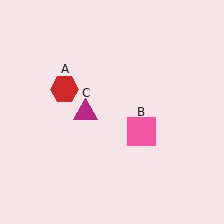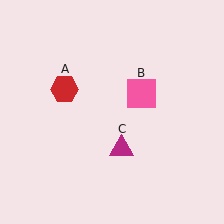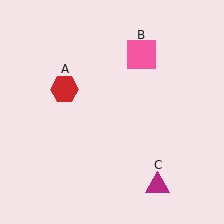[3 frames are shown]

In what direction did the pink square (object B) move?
The pink square (object B) moved up.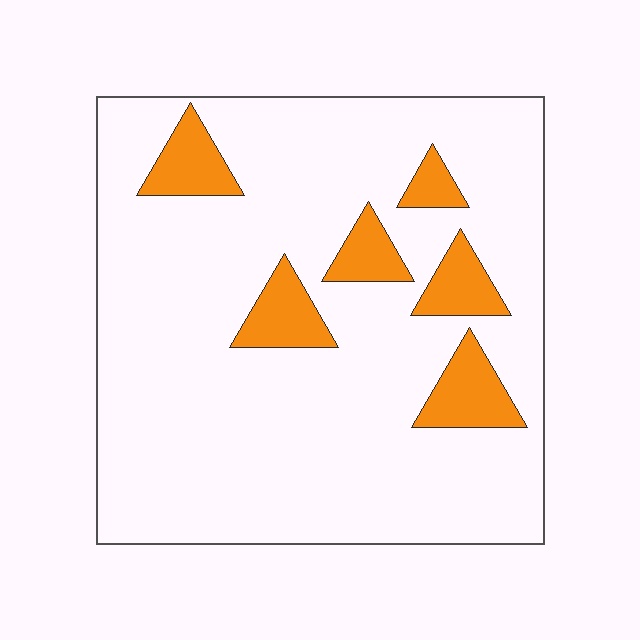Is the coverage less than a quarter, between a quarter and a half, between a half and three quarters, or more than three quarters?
Less than a quarter.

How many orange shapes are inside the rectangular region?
6.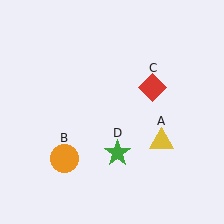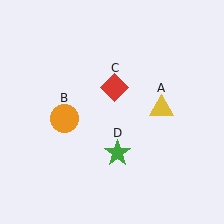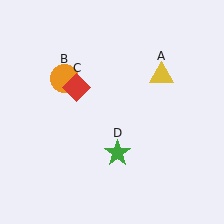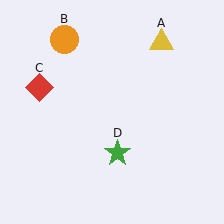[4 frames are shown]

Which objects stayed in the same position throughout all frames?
Green star (object D) remained stationary.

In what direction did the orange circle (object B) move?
The orange circle (object B) moved up.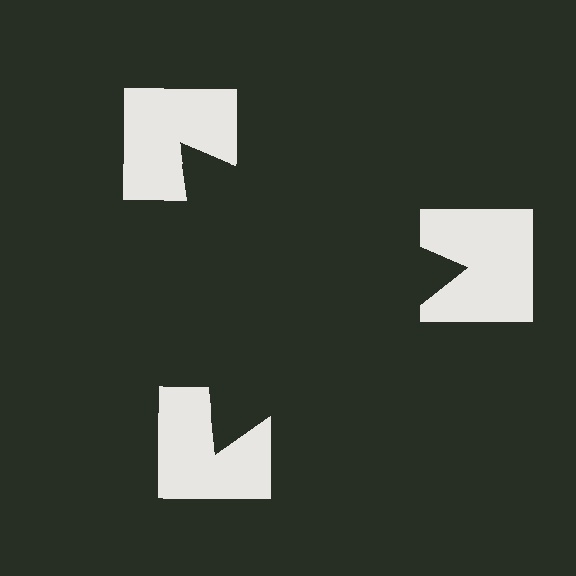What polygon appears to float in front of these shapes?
An illusory triangle — its edges are inferred from the aligned wedge cuts in the notched squares, not physically drawn.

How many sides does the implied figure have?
3 sides.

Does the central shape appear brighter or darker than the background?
It typically appears slightly darker than the background, even though no actual brightness change is drawn.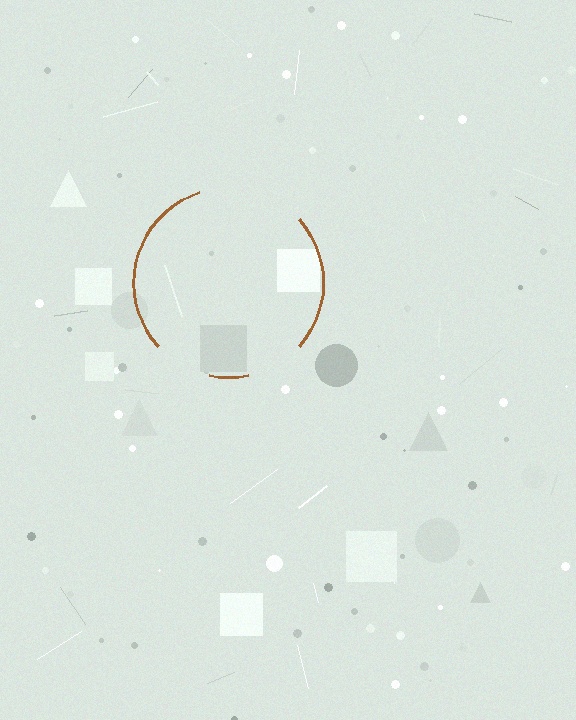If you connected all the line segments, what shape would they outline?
They would outline a circle.